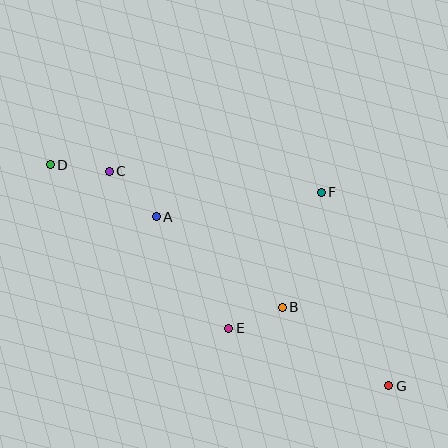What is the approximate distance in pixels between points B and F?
The distance between B and F is approximately 122 pixels.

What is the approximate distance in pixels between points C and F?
The distance between C and F is approximately 213 pixels.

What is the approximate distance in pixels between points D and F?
The distance between D and F is approximately 273 pixels.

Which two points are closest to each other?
Points B and E are closest to each other.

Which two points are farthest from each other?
Points D and G are farthest from each other.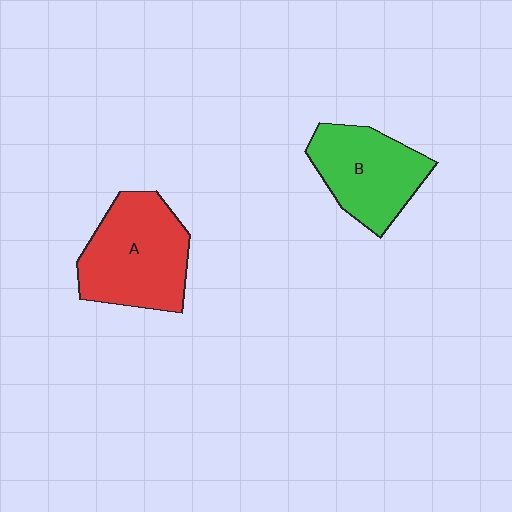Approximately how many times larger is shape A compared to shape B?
Approximately 1.2 times.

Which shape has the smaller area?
Shape B (green).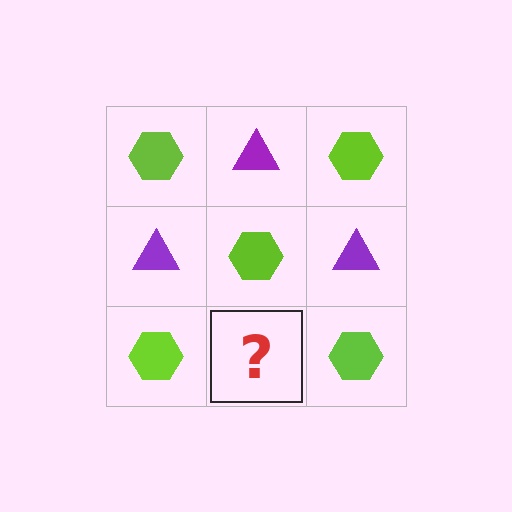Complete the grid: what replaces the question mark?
The question mark should be replaced with a purple triangle.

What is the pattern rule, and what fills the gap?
The rule is that it alternates lime hexagon and purple triangle in a checkerboard pattern. The gap should be filled with a purple triangle.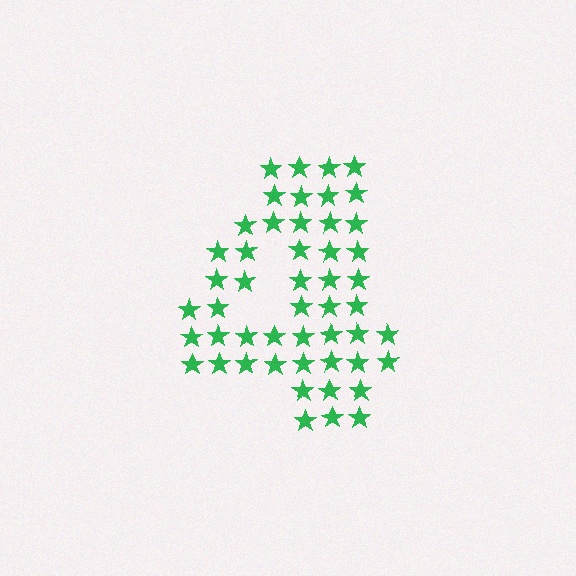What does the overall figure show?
The overall figure shows the digit 4.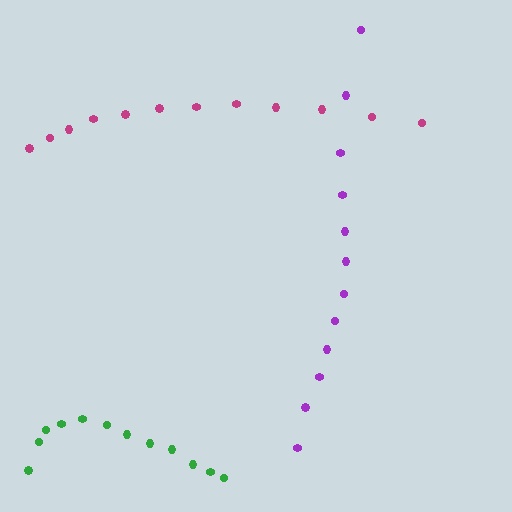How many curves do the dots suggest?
There are 3 distinct paths.